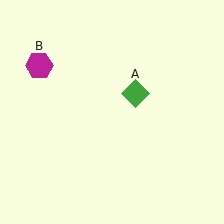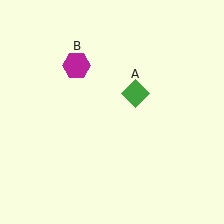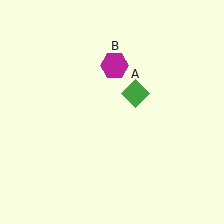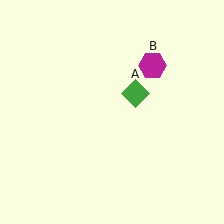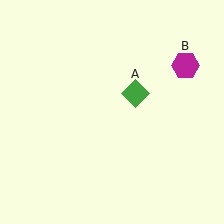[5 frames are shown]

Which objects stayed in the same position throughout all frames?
Green diamond (object A) remained stationary.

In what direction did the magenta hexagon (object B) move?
The magenta hexagon (object B) moved right.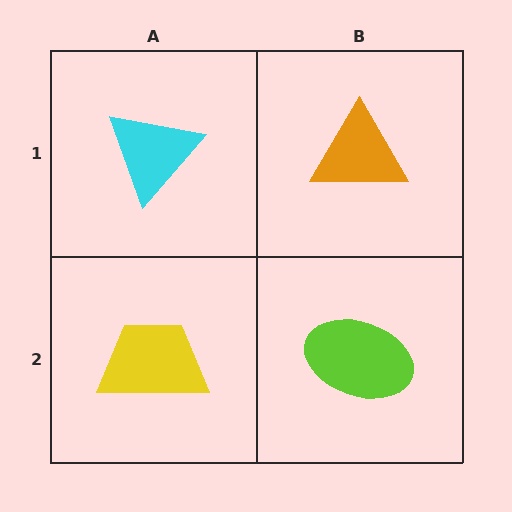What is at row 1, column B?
An orange triangle.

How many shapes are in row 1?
2 shapes.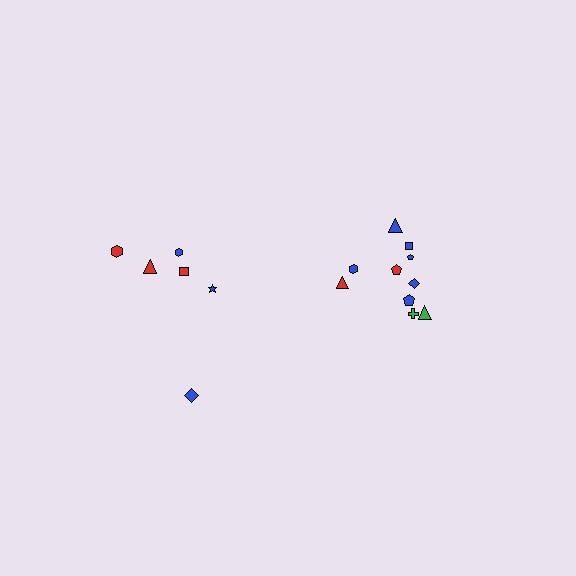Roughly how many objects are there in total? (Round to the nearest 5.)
Roughly 15 objects in total.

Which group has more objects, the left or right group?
The right group.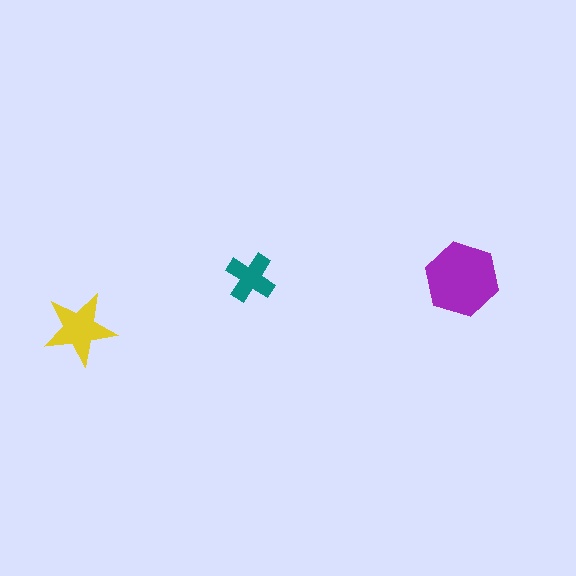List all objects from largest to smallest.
The purple hexagon, the yellow star, the teal cross.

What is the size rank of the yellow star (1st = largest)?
2nd.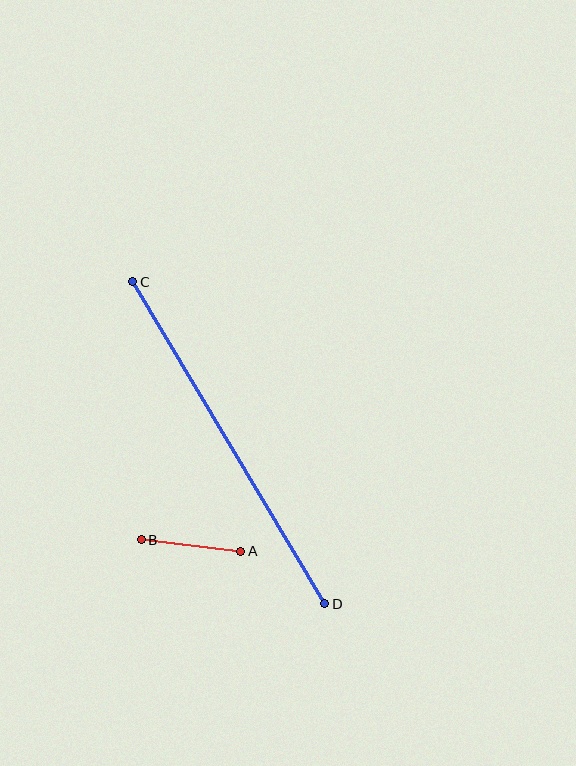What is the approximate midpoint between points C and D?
The midpoint is at approximately (229, 443) pixels.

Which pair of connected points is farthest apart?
Points C and D are farthest apart.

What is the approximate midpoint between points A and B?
The midpoint is at approximately (191, 545) pixels.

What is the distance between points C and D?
The distance is approximately 375 pixels.